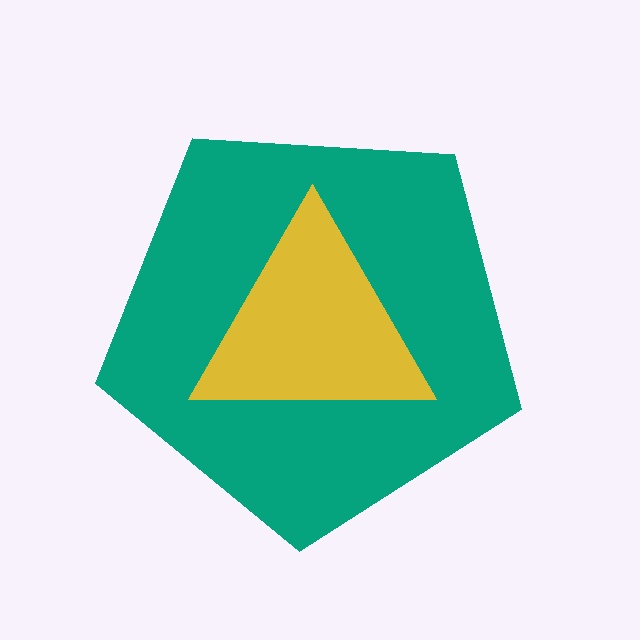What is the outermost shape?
The teal pentagon.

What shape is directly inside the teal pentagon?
The yellow triangle.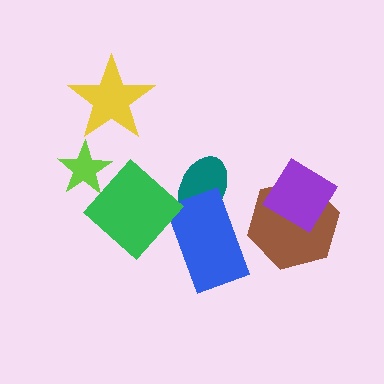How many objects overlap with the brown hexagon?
1 object overlaps with the brown hexagon.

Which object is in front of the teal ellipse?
The blue rectangle is in front of the teal ellipse.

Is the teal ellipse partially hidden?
Yes, it is partially covered by another shape.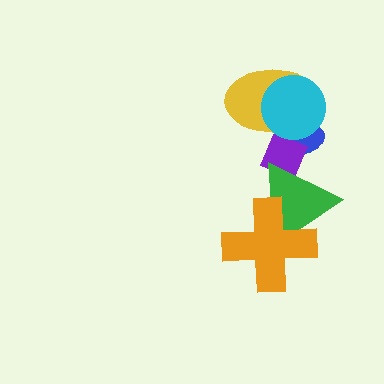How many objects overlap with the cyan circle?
3 objects overlap with the cyan circle.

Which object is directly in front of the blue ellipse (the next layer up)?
The purple diamond is directly in front of the blue ellipse.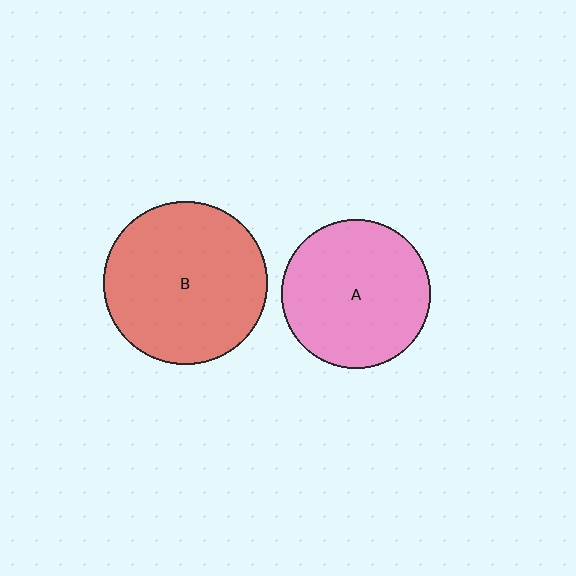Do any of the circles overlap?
No, none of the circles overlap.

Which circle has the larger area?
Circle B (red).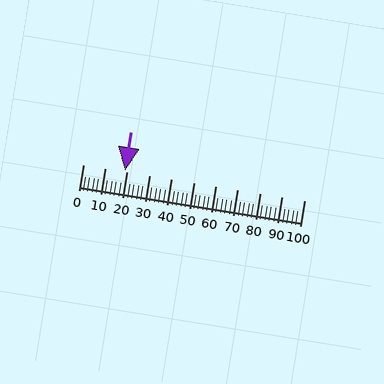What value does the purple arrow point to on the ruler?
The purple arrow points to approximately 19.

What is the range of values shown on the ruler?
The ruler shows values from 0 to 100.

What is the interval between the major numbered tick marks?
The major tick marks are spaced 10 units apart.